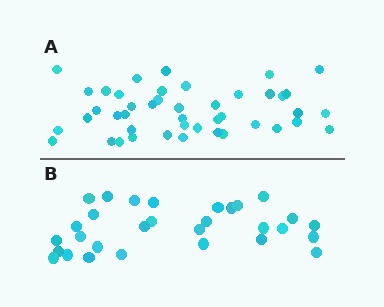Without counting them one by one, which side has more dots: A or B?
Region A (the top region) has more dots.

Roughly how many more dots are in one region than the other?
Region A has approximately 15 more dots than region B.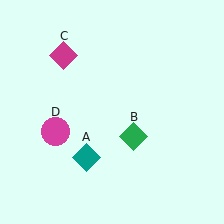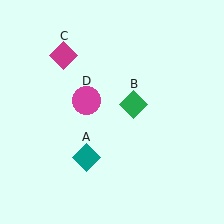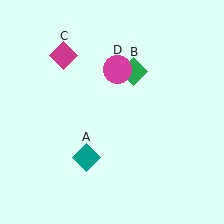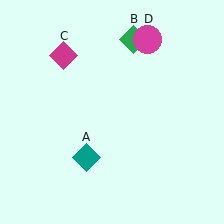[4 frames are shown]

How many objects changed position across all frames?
2 objects changed position: green diamond (object B), magenta circle (object D).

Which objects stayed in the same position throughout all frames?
Teal diamond (object A) and magenta diamond (object C) remained stationary.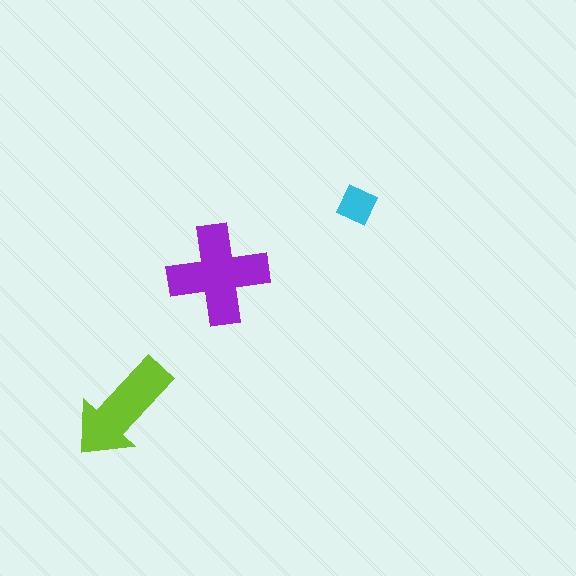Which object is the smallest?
The cyan diamond.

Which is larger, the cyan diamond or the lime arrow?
The lime arrow.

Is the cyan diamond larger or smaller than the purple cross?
Smaller.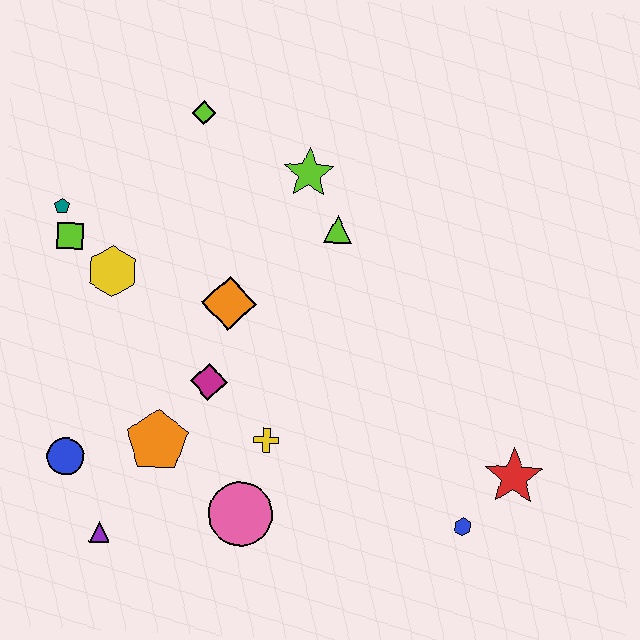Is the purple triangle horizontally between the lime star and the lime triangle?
No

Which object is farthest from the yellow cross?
The lime diamond is farthest from the yellow cross.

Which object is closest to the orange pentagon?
The magenta diamond is closest to the orange pentagon.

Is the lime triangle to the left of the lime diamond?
No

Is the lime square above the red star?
Yes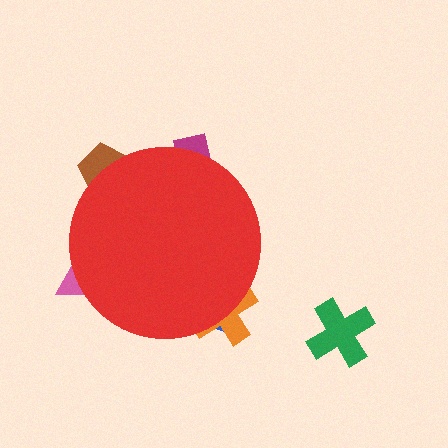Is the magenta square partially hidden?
Yes, the magenta square is partially hidden behind the red circle.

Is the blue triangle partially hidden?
Yes, the blue triangle is partially hidden behind the red circle.